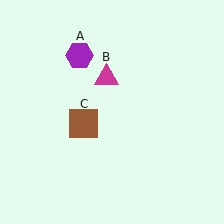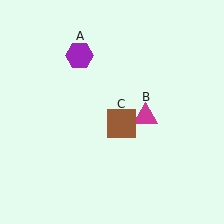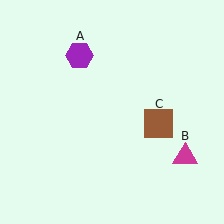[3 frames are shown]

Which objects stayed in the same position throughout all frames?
Purple hexagon (object A) remained stationary.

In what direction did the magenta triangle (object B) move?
The magenta triangle (object B) moved down and to the right.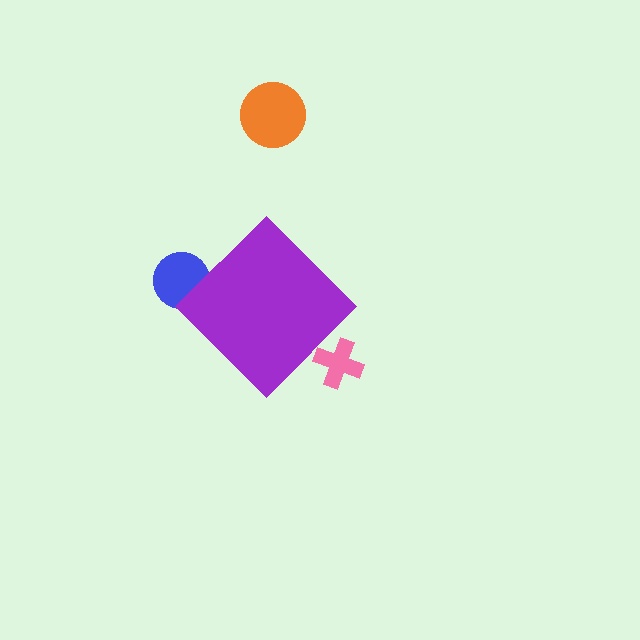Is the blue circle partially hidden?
Yes, the blue circle is partially hidden behind the purple diamond.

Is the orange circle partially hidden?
No, the orange circle is fully visible.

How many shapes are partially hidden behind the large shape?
2 shapes are partially hidden.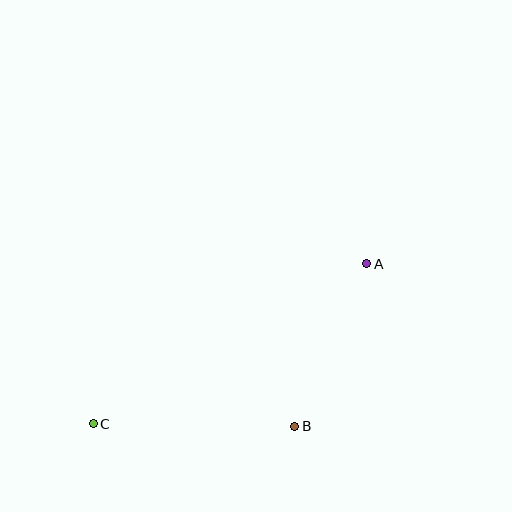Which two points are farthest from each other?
Points A and C are farthest from each other.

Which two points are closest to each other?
Points A and B are closest to each other.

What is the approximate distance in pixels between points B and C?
The distance between B and C is approximately 202 pixels.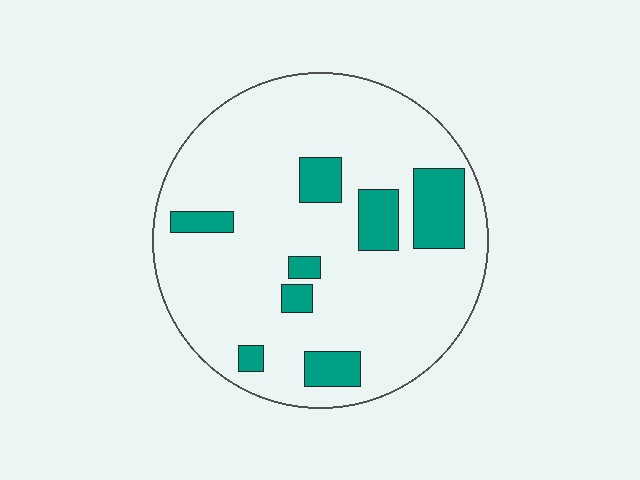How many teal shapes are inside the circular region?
8.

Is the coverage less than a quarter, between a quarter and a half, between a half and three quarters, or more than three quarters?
Less than a quarter.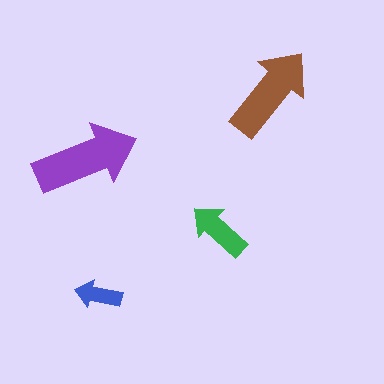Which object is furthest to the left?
The purple arrow is leftmost.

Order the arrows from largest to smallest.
the purple one, the brown one, the green one, the blue one.